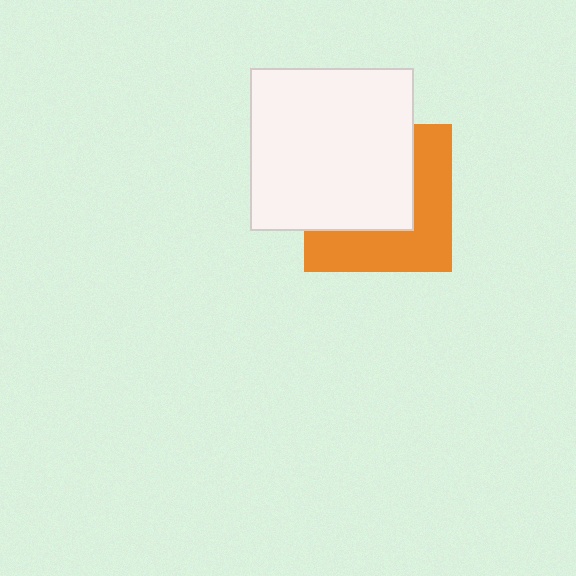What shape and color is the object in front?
The object in front is a white square.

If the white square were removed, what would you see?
You would see the complete orange square.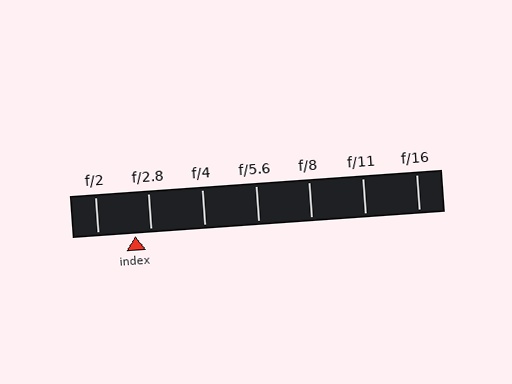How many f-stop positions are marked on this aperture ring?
There are 7 f-stop positions marked.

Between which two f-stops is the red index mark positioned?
The index mark is between f/2 and f/2.8.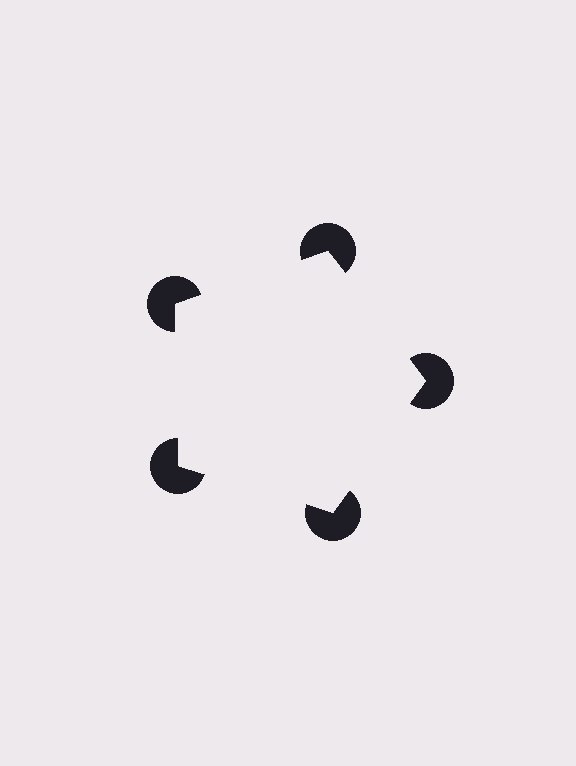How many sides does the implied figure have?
5 sides.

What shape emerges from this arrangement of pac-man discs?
An illusory pentagon — its edges are inferred from the aligned wedge cuts in the pac-man discs, not physically drawn.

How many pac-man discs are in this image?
There are 5 — one at each vertex of the illusory pentagon.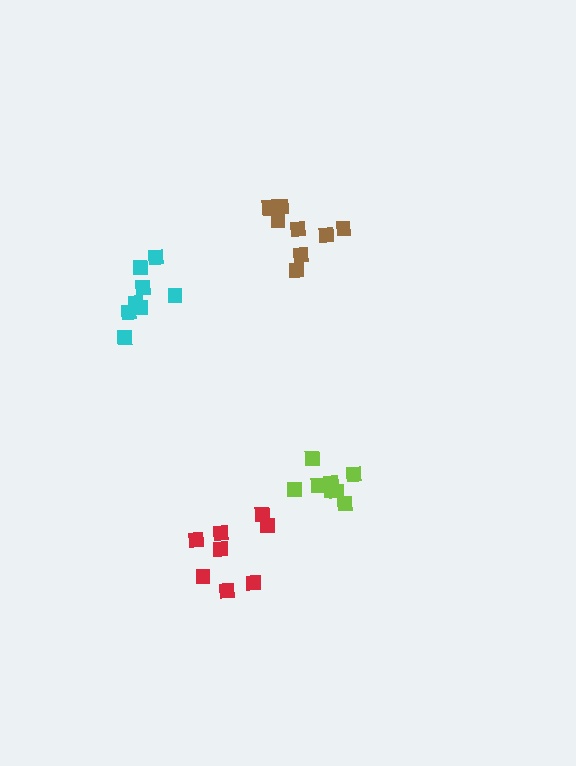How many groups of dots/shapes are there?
There are 4 groups.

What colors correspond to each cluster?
The clusters are colored: lime, red, brown, cyan.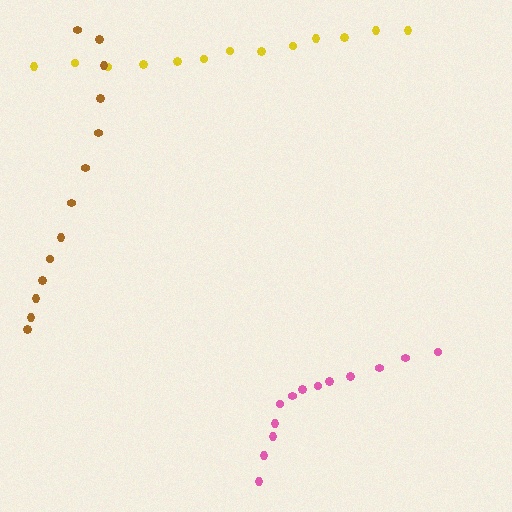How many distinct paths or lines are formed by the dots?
There are 3 distinct paths.